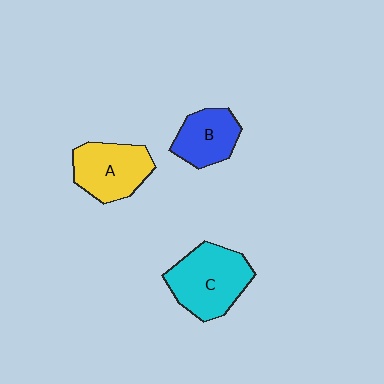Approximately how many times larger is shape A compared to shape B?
Approximately 1.3 times.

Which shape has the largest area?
Shape C (cyan).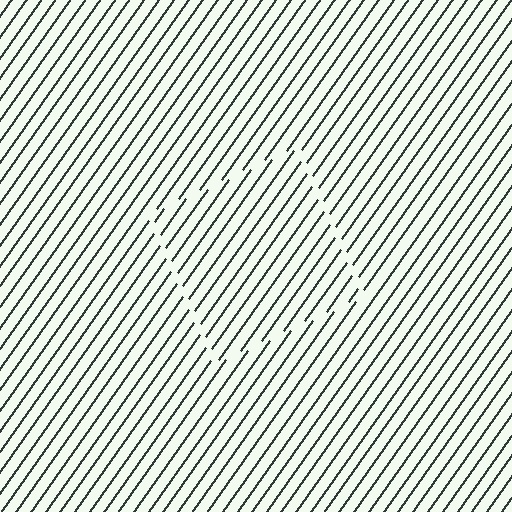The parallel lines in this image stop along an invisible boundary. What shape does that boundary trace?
An illusory square. The interior of the shape contains the same grating, shifted by half a period — the contour is defined by the phase discontinuity where line-ends from the inner and outer gratings abut.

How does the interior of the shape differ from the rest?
The interior of the shape contains the same grating, shifted by half a period — the contour is defined by the phase discontinuity where line-ends from the inner and outer gratings abut.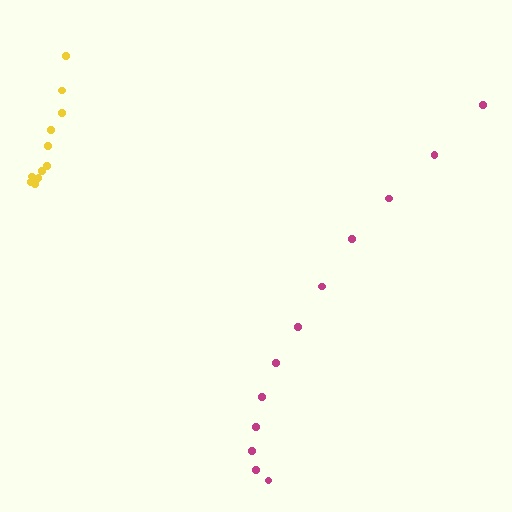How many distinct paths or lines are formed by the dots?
There are 2 distinct paths.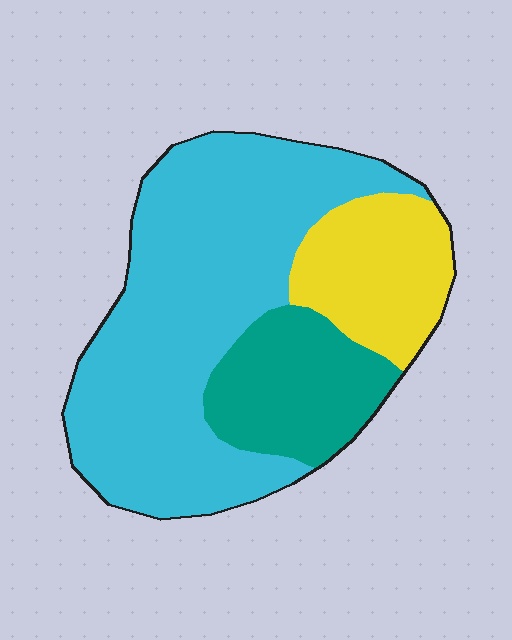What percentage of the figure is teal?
Teal covers 20% of the figure.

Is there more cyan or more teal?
Cyan.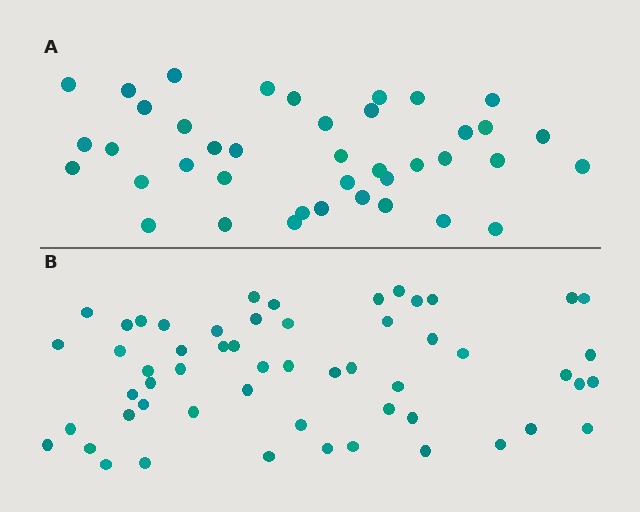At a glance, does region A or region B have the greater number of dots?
Region B (the bottom region) has more dots.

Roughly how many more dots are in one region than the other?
Region B has approximately 15 more dots than region A.